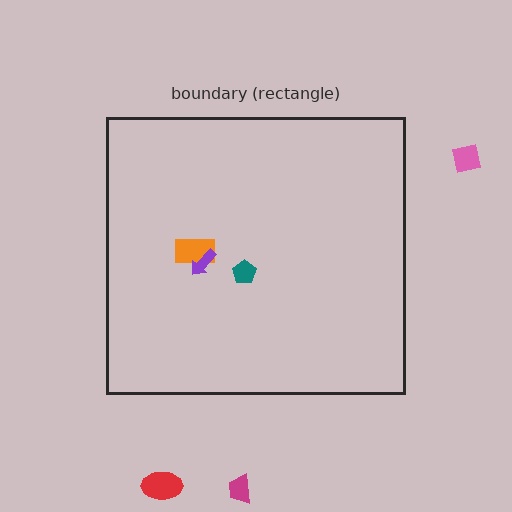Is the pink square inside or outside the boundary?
Outside.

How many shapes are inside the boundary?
3 inside, 3 outside.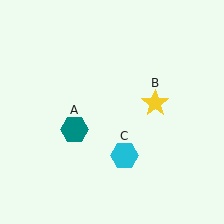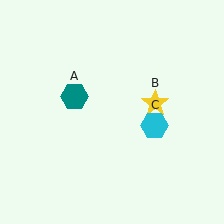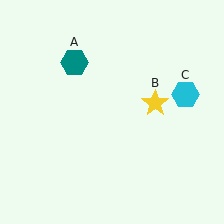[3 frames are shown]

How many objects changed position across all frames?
2 objects changed position: teal hexagon (object A), cyan hexagon (object C).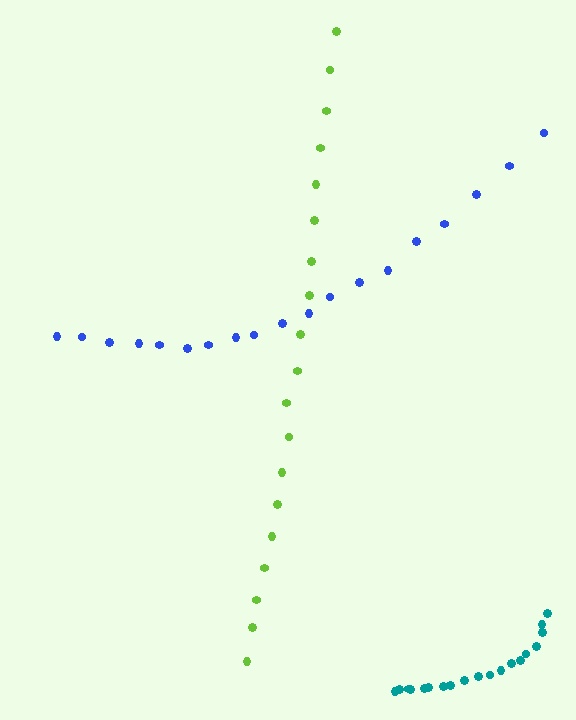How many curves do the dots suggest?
There are 3 distinct paths.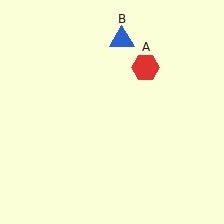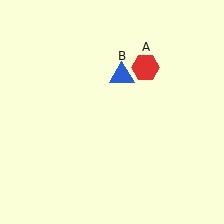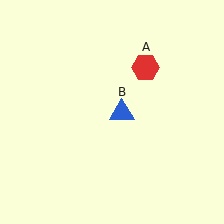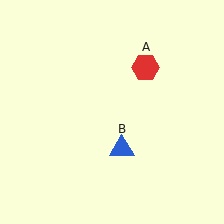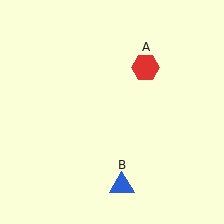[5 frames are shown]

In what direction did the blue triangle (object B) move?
The blue triangle (object B) moved down.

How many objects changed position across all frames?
1 object changed position: blue triangle (object B).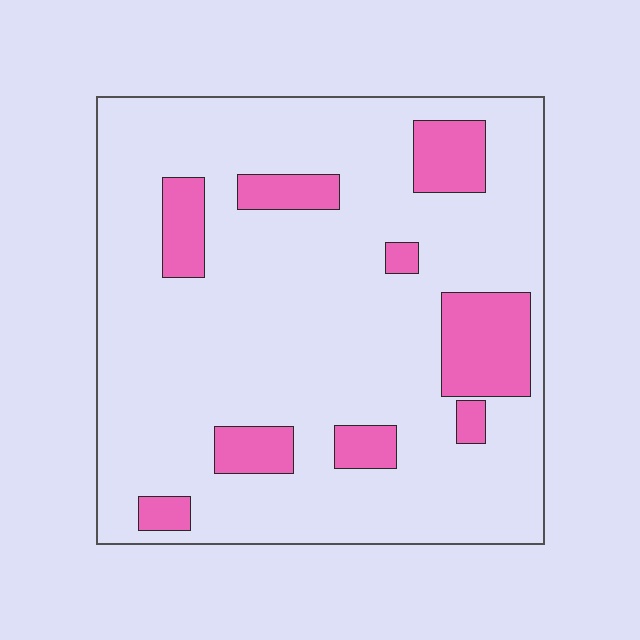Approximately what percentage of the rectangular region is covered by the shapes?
Approximately 15%.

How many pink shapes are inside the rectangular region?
9.